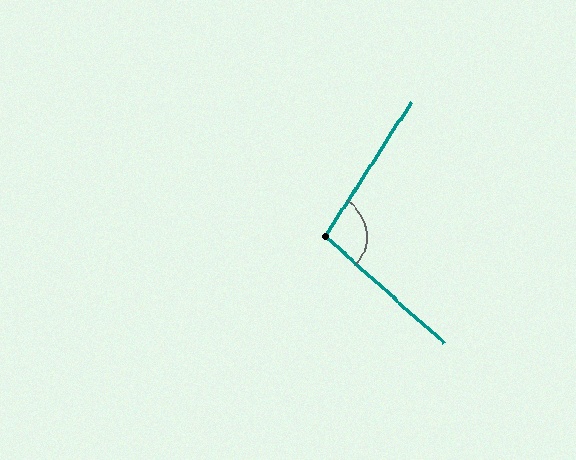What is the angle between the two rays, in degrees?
Approximately 99 degrees.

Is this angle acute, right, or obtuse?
It is obtuse.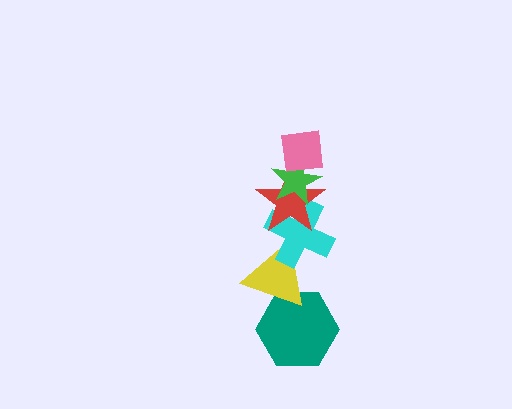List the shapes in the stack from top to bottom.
From top to bottom: the pink square, the green star, the red star, the cyan cross, the yellow triangle, the teal hexagon.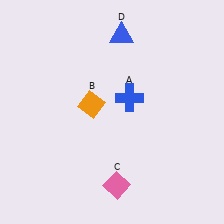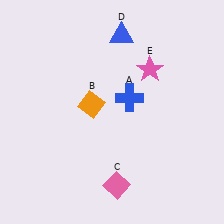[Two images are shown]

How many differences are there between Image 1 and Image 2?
There is 1 difference between the two images.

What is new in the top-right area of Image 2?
A pink star (E) was added in the top-right area of Image 2.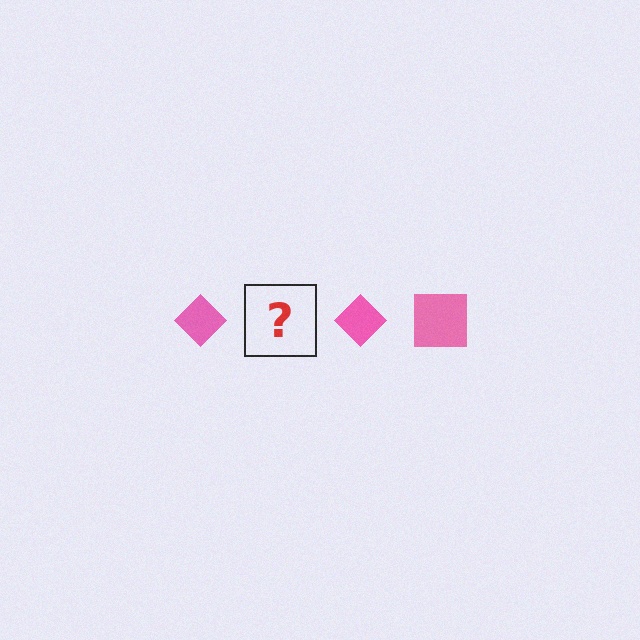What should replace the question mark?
The question mark should be replaced with a pink square.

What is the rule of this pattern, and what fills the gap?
The rule is that the pattern cycles through diamond, square shapes in pink. The gap should be filled with a pink square.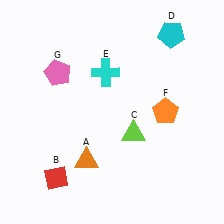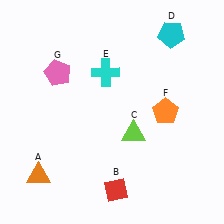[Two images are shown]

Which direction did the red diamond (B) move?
The red diamond (B) moved right.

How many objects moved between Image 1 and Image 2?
2 objects moved between the two images.